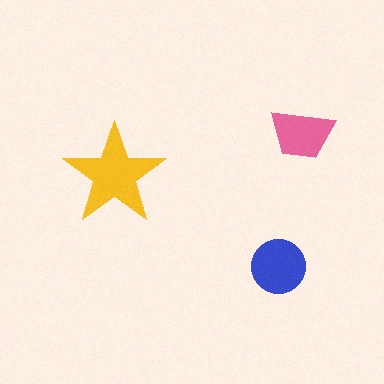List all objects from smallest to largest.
The pink trapezoid, the blue circle, the yellow star.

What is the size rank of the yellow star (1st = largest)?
1st.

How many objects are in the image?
There are 3 objects in the image.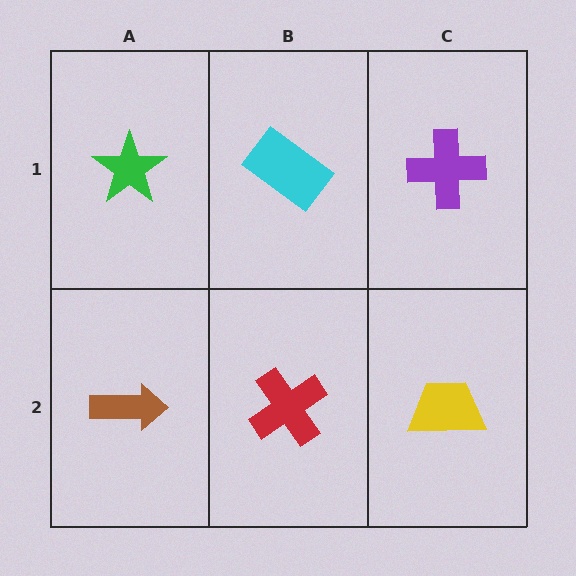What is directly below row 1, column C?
A yellow trapezoid.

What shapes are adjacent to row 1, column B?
A red cross (row 2, column B), a green star (row 1, column A), a purple cross (row 1, column C).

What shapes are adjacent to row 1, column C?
A yellow trapezoid (row 2, column C), a cyan rectangle (row 1, column B).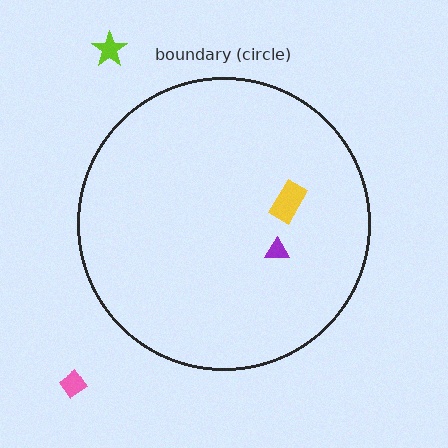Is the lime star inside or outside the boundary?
Outside.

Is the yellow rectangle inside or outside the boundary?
Inside.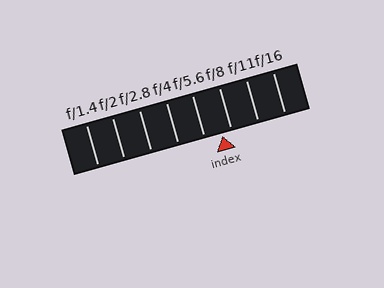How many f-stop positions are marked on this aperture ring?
There are 8 f-stop positions marked.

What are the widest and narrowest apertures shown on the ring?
The widest aperture shown is f/1.4 and the narrowest is f/16.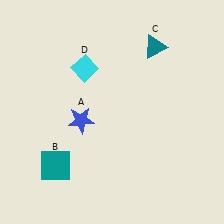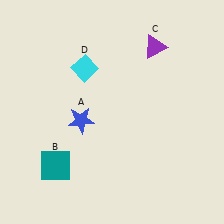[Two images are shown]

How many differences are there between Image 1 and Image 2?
There is 1 difference between the two images.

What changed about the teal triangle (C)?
In Image 1, C is teal. In Image 2, it changed to purple.